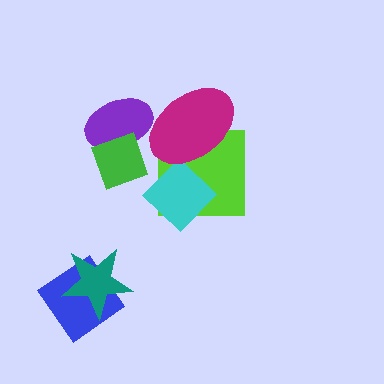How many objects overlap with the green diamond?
1 object overlaps with the green diamond.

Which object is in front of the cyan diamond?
The magenta ellipse is in front of the cyan diamond.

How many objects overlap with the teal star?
1 object overlaps with the teal star.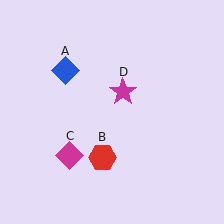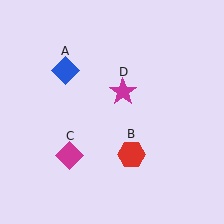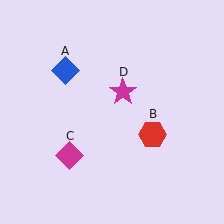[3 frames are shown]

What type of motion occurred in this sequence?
The red hexagon (object B) rotated counterclockwise around the center of the scene.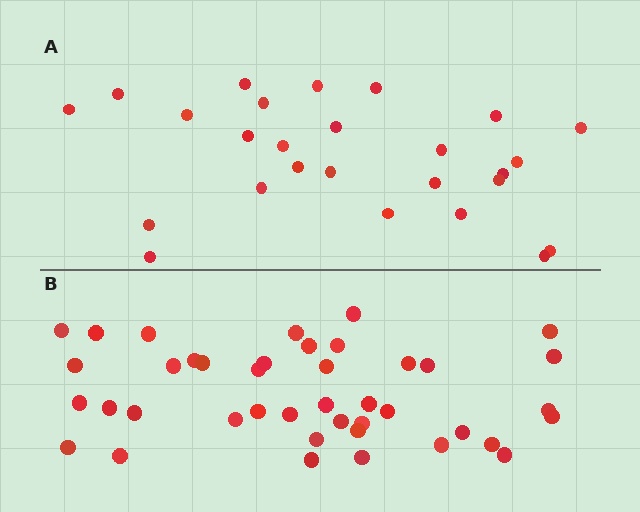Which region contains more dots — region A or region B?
Region B (the bottom region) has more dots.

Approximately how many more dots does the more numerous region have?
Region B has approximately 15 more dots than region A.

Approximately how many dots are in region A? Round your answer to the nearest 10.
About 30 dots. (The exact count is 26, which rounds to 30.)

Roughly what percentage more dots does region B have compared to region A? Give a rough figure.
About 60% more.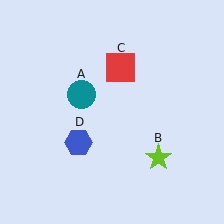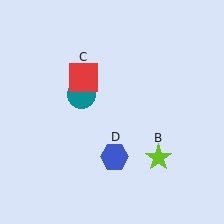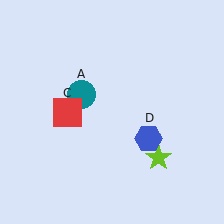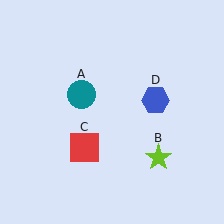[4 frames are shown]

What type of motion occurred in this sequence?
The red square (object C), blue hexagon (object D) rotated counterclockwise around the center of the scene.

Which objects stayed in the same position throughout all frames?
Teal circle (object A) and lime star (object B) remained stationary.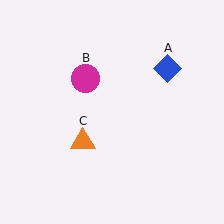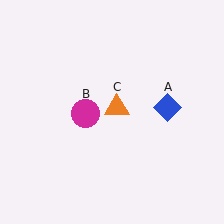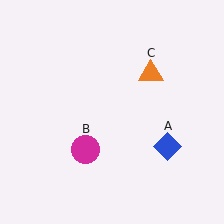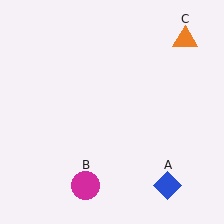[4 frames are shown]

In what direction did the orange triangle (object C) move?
The orange triangle (object C) moved up and to the right.